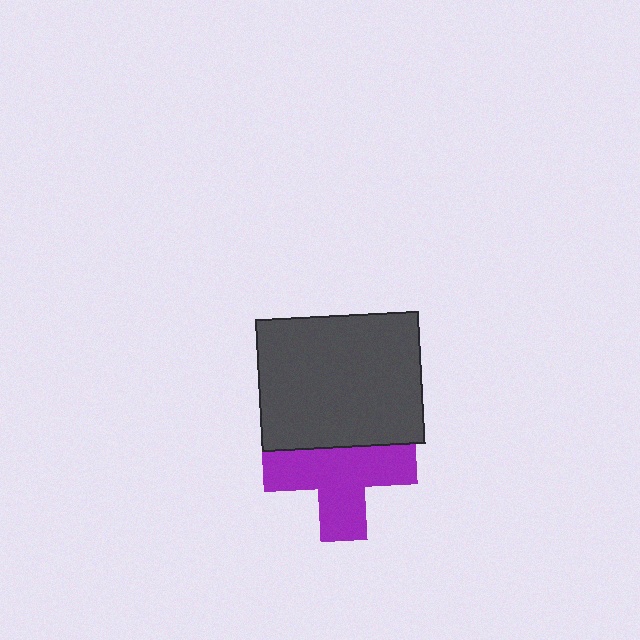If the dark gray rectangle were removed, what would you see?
You would see the complete purple cross.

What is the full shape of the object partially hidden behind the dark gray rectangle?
The partially hidden object is a purple cross.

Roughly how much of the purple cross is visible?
Most of it is visible (roughly 70%).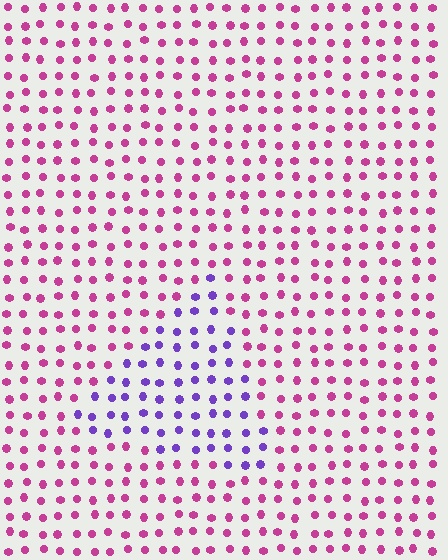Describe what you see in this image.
The image is filled with small magenta elements in a uniform arrangement. A triangle-shaped region is visible where the elements are tinted to a slightly different hue, forming a subtle color boundary.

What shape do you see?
I see a triangle.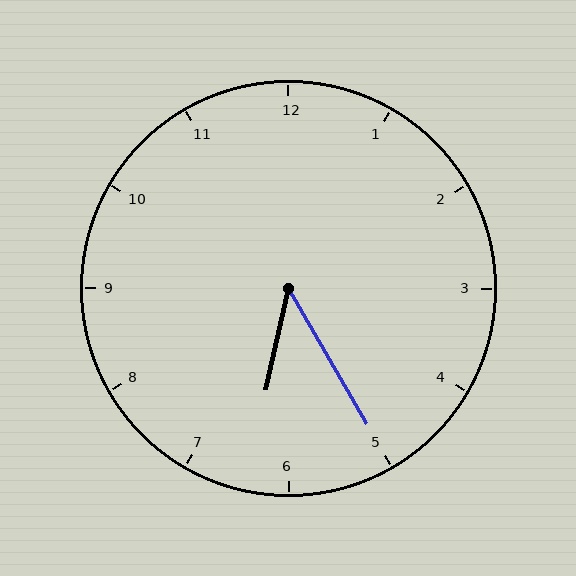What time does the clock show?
6:25.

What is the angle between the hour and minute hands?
Approximately 42 degrees.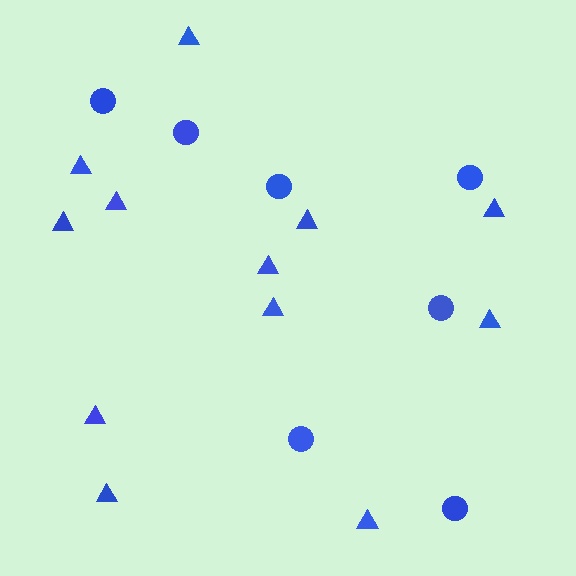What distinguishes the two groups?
There are 2 groups: one group of circles (7) and one group of triangles (12).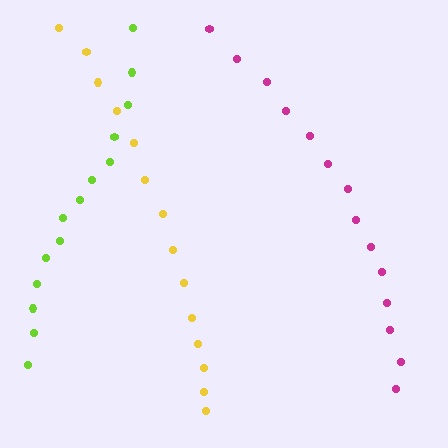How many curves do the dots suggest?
There are 3 distinct paths.